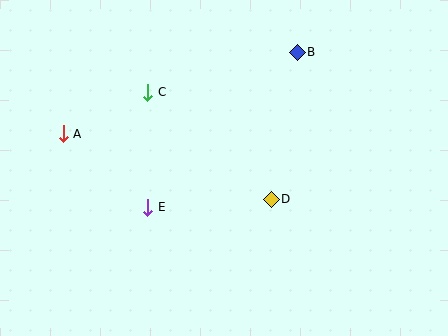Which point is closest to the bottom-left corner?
Point E is closest to the bottom-left corner.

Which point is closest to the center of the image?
Point D at (271, 199) is closest to the center.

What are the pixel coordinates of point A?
Point A is at (63, 134).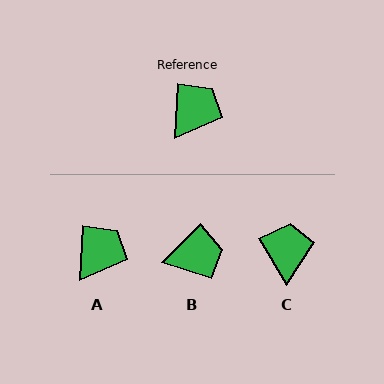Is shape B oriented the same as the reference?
No, it is off by about 41 degrees.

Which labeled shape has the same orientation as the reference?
A.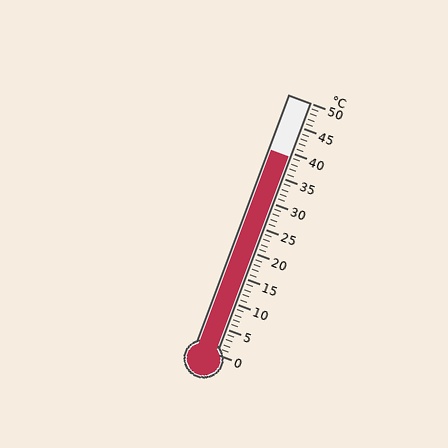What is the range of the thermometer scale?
The thermometer scale ranges from 0°C to 50°C.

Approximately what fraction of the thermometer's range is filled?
The thermometer is filled to approximately 80% of its range.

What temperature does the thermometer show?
The thermometer shows approximately 39°C.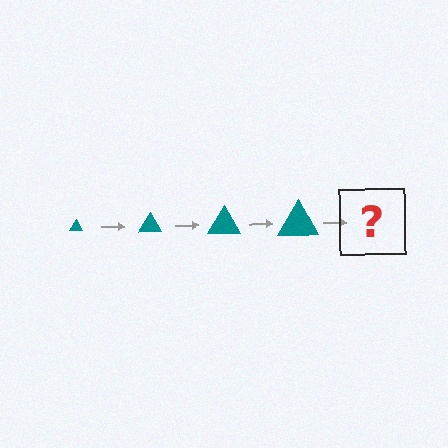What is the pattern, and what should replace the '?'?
The pattern is that the triangle gets progressively larger each step. The '?' should be a teal triangle, larger than the previous one.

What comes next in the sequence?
The next element should be a teal triangle, larger than the previous one.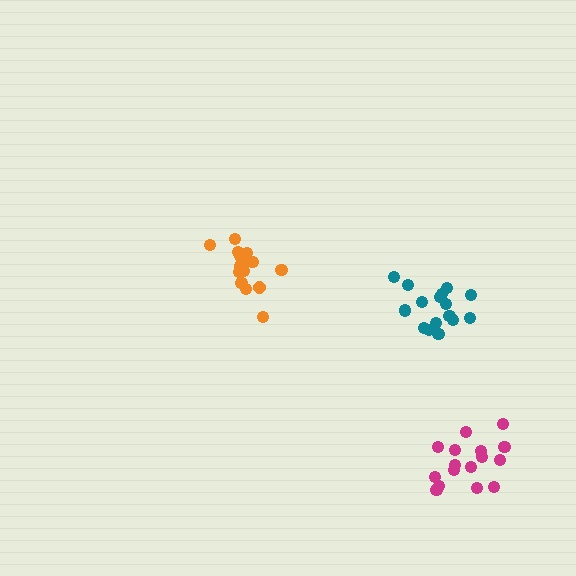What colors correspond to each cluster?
The clusters are colored: orange, magenta, teal.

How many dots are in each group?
Group 1: 15 dots, Group 2: 16 dots, Group 3: 16 dots (47 total).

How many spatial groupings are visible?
There are 3 spatial groupings.